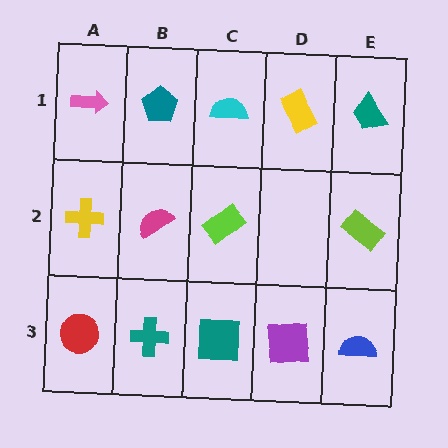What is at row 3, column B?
A teal cross.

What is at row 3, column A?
A red circle.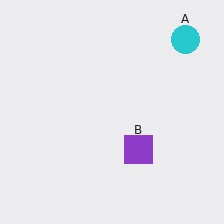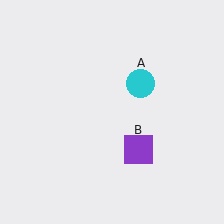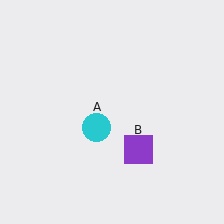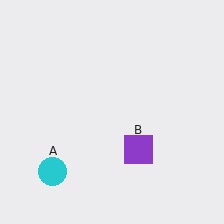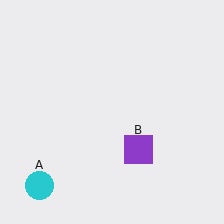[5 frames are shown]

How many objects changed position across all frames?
1 object changed position: cyan circle (object A).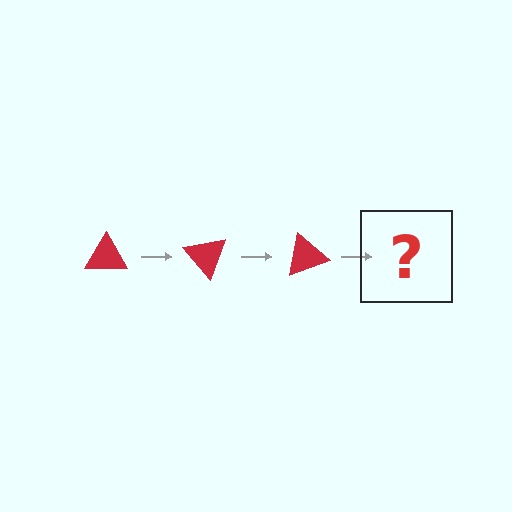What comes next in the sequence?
The next element should be a red triangle rotated 150 degrees.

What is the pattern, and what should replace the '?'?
The pattern is that the triangle rotates 50 degrees each step. The '?' should be a red triangle rotated 150 degrees.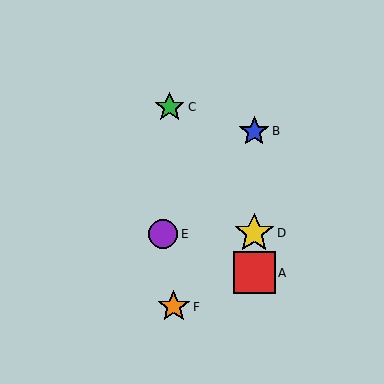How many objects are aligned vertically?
3 objects (A, B, D) are aligned vertically.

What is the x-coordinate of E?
Object E is at x≈163.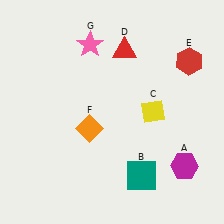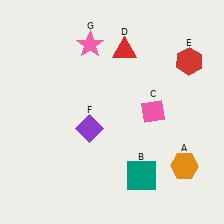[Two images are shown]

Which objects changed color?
A changed from magenta to orange. C changed from yellow to pink. F changed from orange to purple.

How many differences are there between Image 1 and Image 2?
There are 3 differences between the two images.